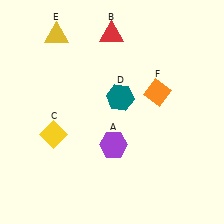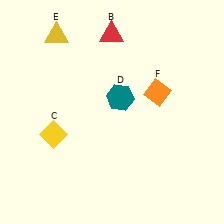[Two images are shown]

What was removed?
The purple hexagon (A) was removed in Image 2.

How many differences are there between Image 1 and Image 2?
There is 1 difference between the two images.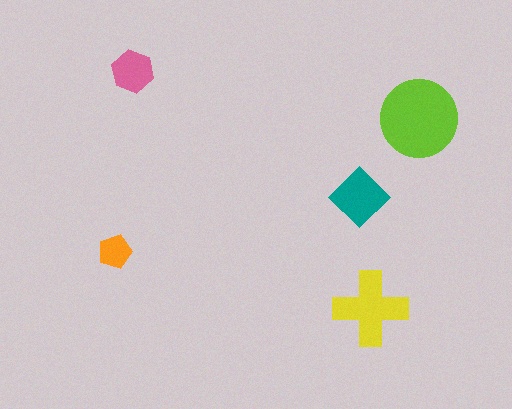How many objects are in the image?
There are 5 objects in the image.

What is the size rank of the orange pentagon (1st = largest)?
5th.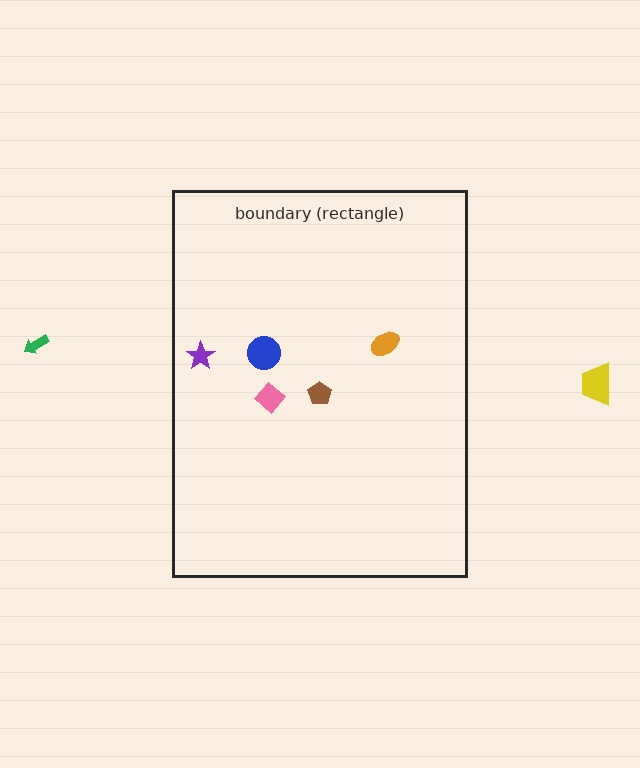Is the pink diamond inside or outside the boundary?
Inside.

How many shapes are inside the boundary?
5 inside, 2 outside.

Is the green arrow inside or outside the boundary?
Outside.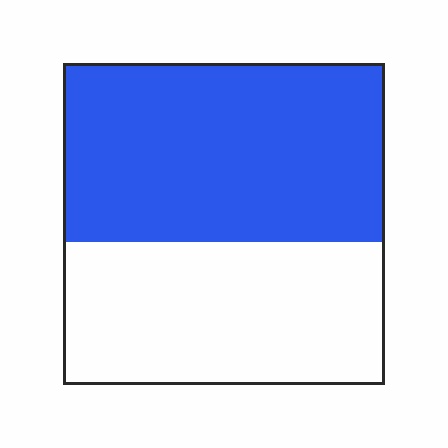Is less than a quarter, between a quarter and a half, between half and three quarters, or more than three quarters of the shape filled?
Between half and three quarters.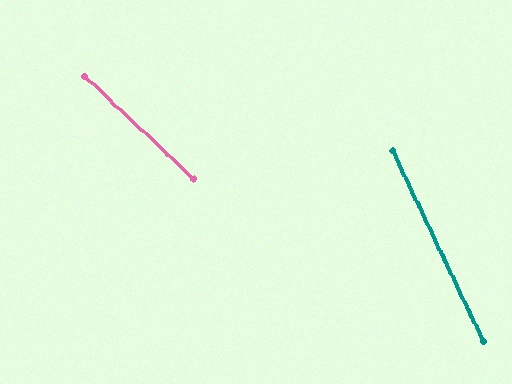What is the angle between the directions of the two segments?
Approximately 21 degrees.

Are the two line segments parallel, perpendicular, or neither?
Neither parallel nor perpendicular — they differ by about 21°.